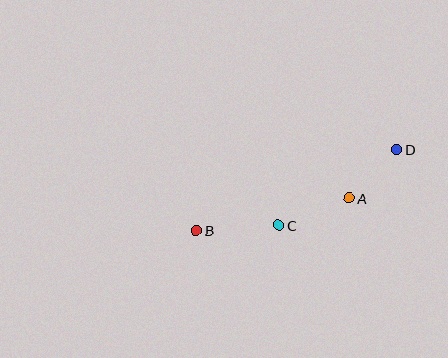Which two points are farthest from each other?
Points B and D are farthest from each other.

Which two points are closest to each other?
Points A and D are closest to each other.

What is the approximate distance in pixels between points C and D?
The distance between C and D is approximately 141 pixels.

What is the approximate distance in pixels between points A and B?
The distance between A and B is approximately 156 pixels.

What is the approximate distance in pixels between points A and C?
The distance between A and C is approximately 76 pixels.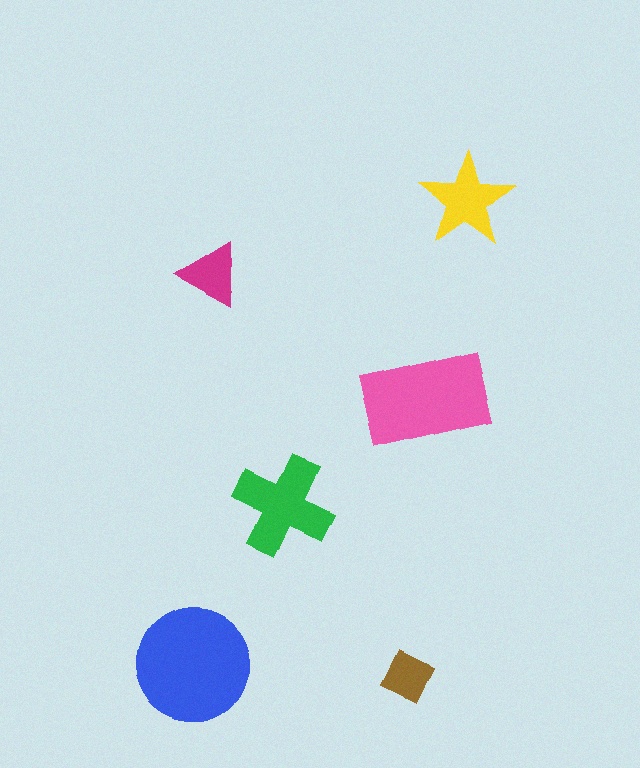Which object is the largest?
The blue circle.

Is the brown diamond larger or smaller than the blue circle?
Smaller.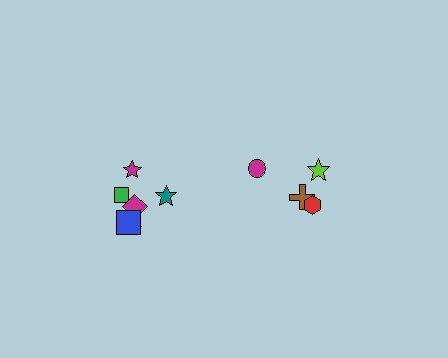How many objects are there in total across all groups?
There are 10 objects.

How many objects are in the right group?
There are 4 objects.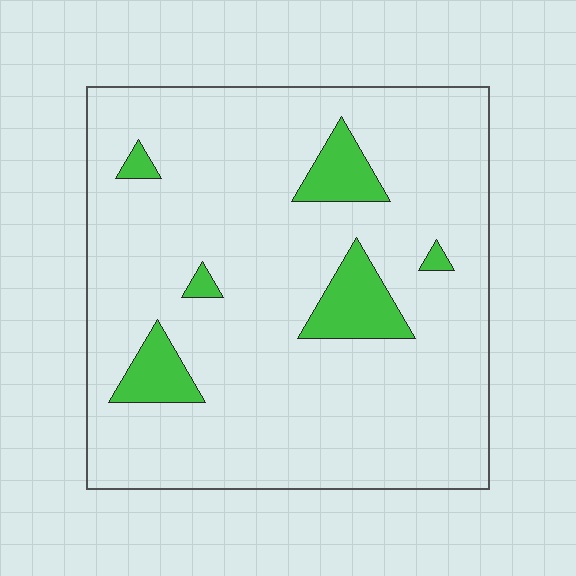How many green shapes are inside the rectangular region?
6.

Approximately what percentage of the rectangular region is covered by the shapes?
Approximately 10%.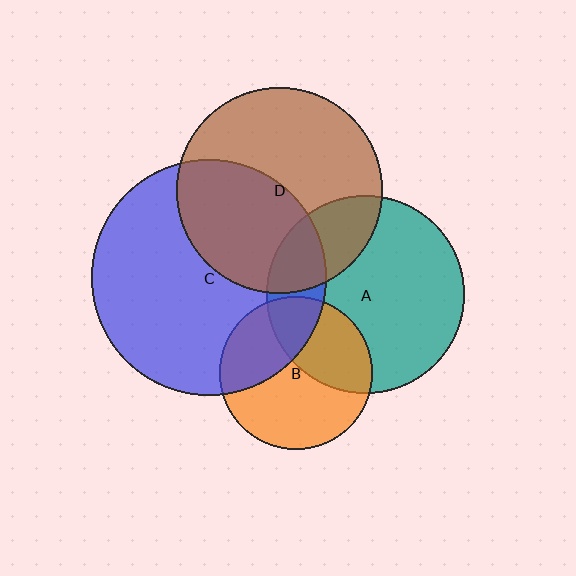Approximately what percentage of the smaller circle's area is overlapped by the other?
Approximately 20%.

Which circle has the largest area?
Circle C (blue).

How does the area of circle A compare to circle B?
Approximately 1.7 times.